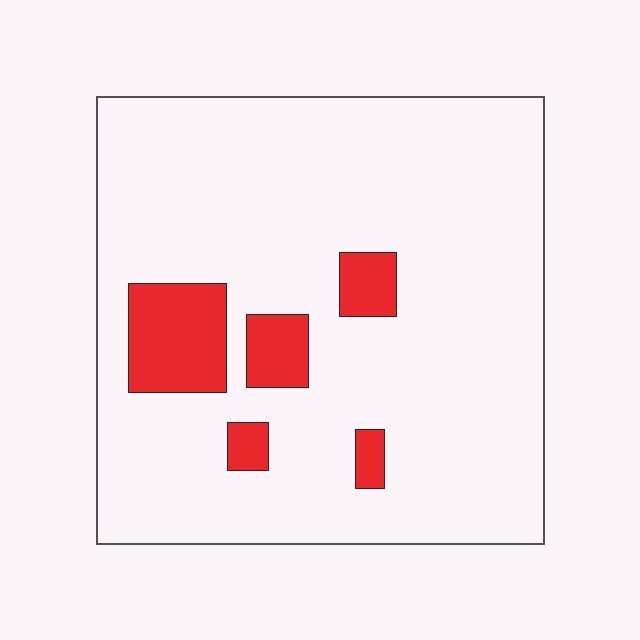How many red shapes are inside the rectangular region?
5.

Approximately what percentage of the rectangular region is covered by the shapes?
Approximately 10%.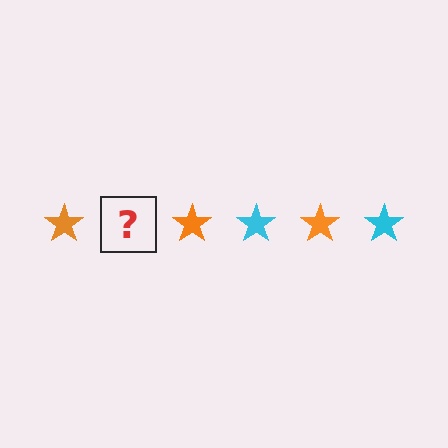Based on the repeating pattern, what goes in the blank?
The blank should be a cyan star.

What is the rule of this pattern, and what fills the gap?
The rule is that the pattern cycles through orange, cyan stars. The gap should be filled with a cyan star.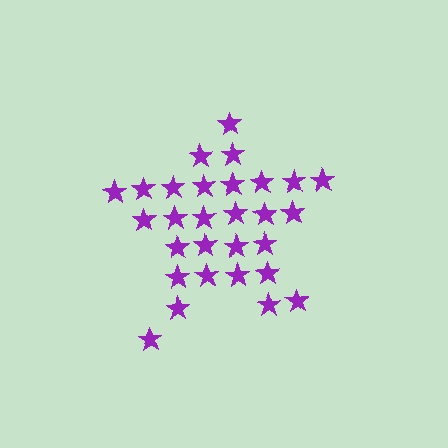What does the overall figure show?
The overall figure shows a star.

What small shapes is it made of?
It is made of small stars.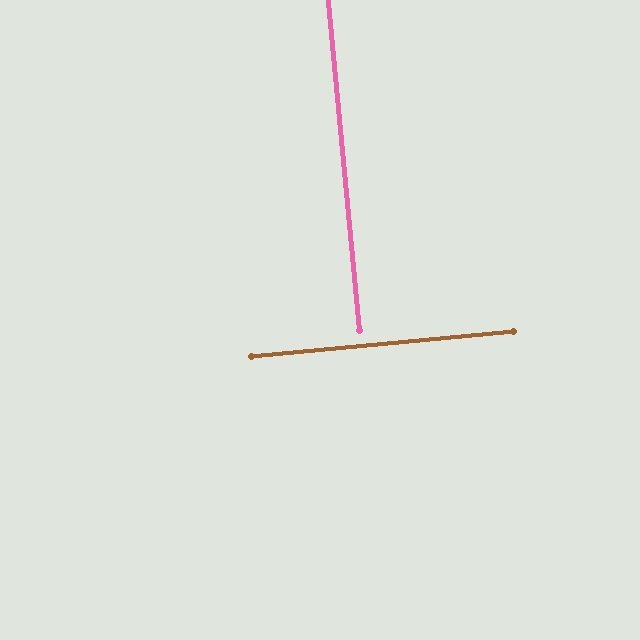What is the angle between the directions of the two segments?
Approximately 90 degrees.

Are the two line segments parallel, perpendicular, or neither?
Perpendicular — they meet at approximately 90°.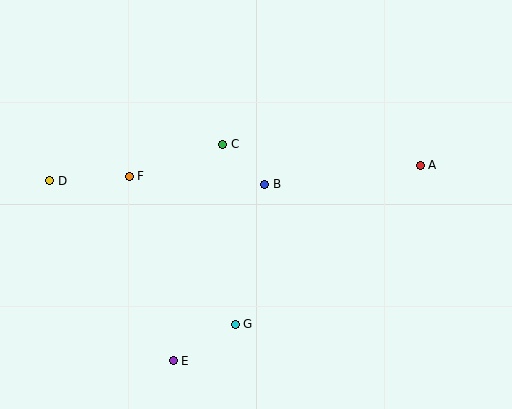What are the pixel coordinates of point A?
Point A is at (420, 165).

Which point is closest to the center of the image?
Point B at (265, 184) is closest to the center.